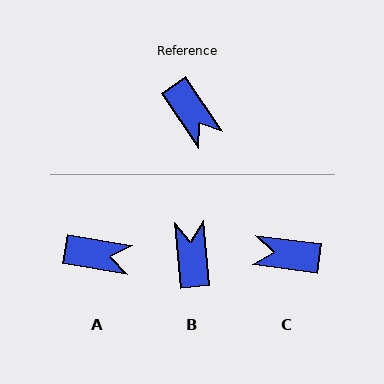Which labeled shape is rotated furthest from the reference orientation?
B, about 150 degrees away.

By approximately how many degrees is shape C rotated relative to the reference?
Approximately 132 degrees clockwise.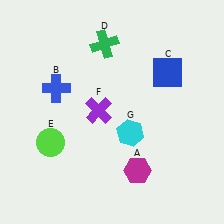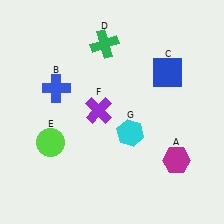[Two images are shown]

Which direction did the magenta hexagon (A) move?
The magenta hexagon (A) moved right.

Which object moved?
The magenta hexagon (A) moved right.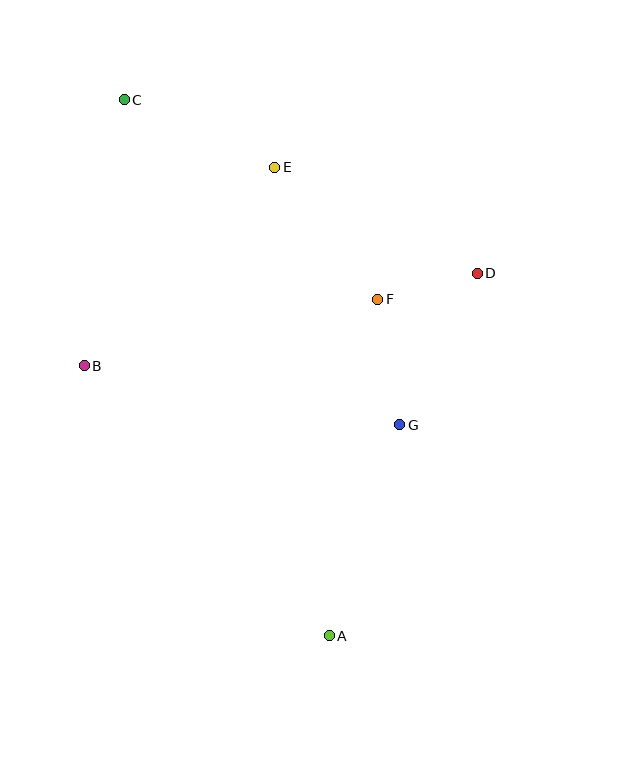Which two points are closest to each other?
Points D and F are closest to each other.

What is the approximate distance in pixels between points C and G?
The distance between C and G is approximately 426 pixels.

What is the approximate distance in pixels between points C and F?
The distance between C and F is approximately 323 pixels.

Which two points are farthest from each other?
Points A and C are farthest from each other.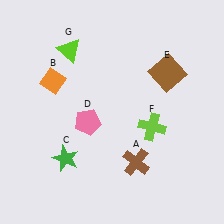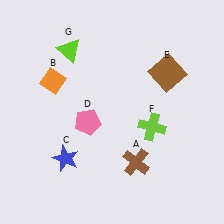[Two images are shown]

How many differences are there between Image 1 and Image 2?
There is 1 difference between the two images.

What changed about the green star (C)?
In Image 1, C is green. In Image 2, it changed to blue.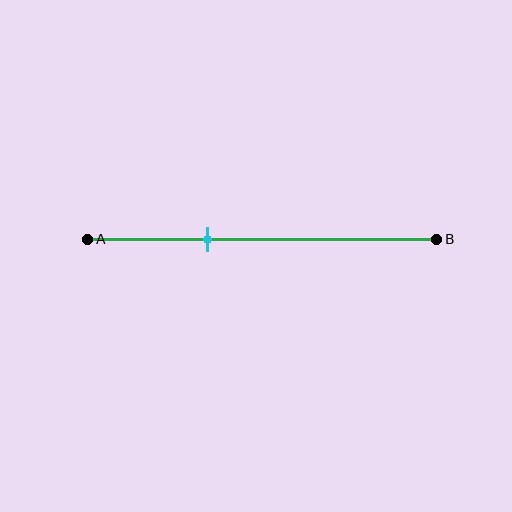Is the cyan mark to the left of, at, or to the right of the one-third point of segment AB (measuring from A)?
The cyan mark is approximately at the one-third point of segment AB.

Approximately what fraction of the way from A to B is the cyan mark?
The cyan mark is approximately 35% of the way from A to B.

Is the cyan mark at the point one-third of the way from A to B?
Yes, the mark is approximately at the one-third point.